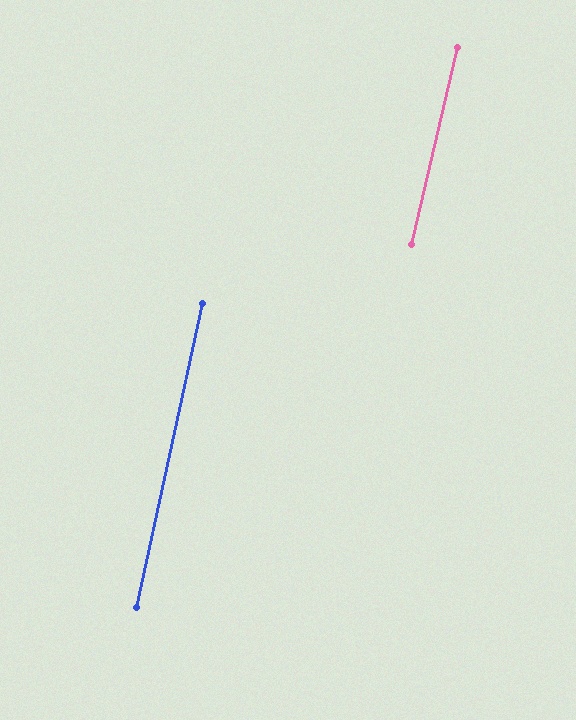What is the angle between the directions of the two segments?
Approximately 1 degree.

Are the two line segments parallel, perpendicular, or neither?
Parallel — their directions differ by only 0.9°.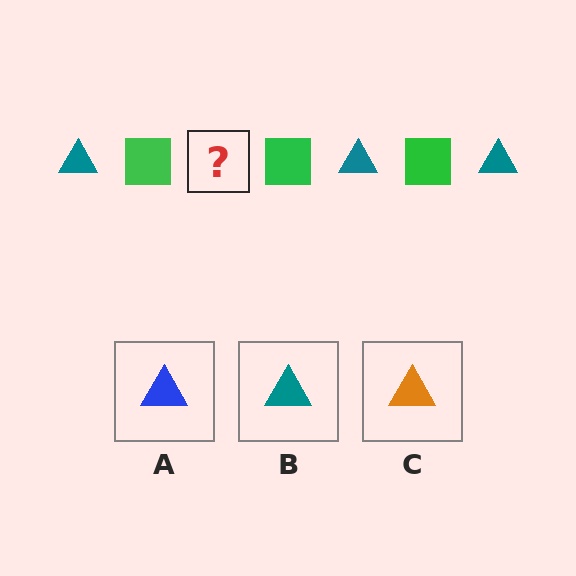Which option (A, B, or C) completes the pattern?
B.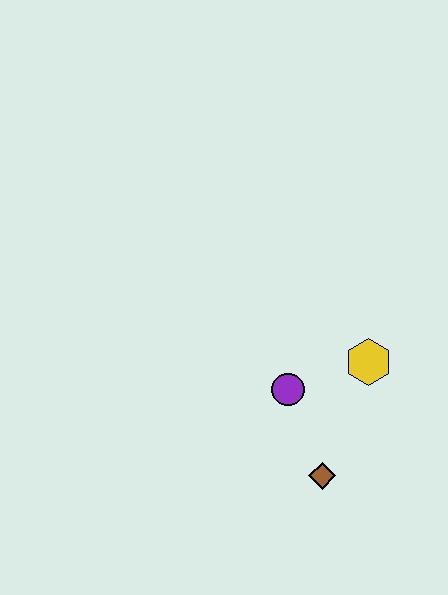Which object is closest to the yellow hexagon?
The purple circle is closest to the yellow hexagon.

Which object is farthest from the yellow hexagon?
The brown diamond is farthest from the yellow hexagon.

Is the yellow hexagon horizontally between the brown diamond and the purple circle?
No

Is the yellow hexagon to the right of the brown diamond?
Yes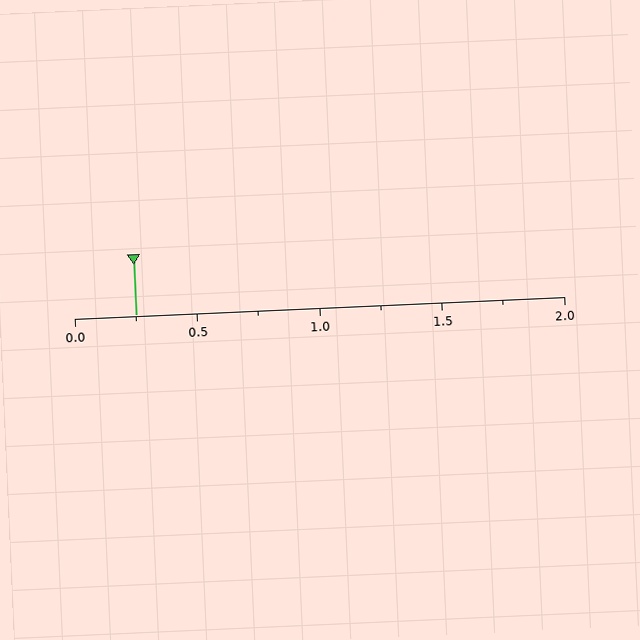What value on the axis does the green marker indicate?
The marker indicates approximately 0.25.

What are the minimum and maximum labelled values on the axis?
The axis runs from 0.0 to 2.0.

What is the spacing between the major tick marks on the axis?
The major ticks are spaced 0.5 apart.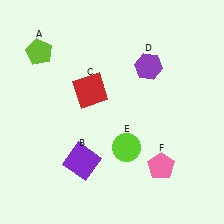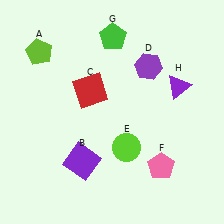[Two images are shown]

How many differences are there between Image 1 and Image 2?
There are 2 differences between the two images.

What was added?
A green pentagon (G), a purple triangle (H) were added in Image 2.